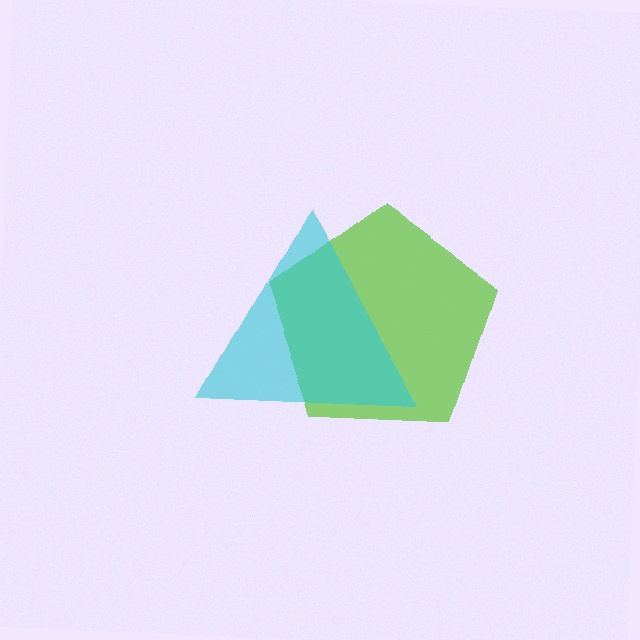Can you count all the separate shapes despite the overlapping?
Yes, there are 2 separate shapes.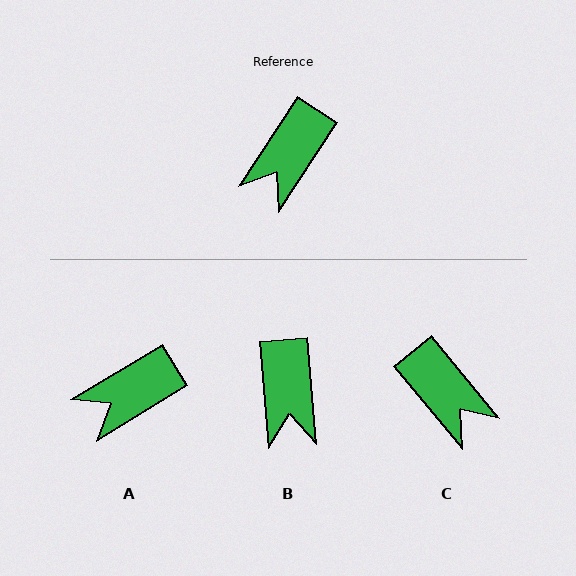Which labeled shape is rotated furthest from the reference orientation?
C, about 73 degrees away.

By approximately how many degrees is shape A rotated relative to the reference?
Approximately 26 degrees clockwise.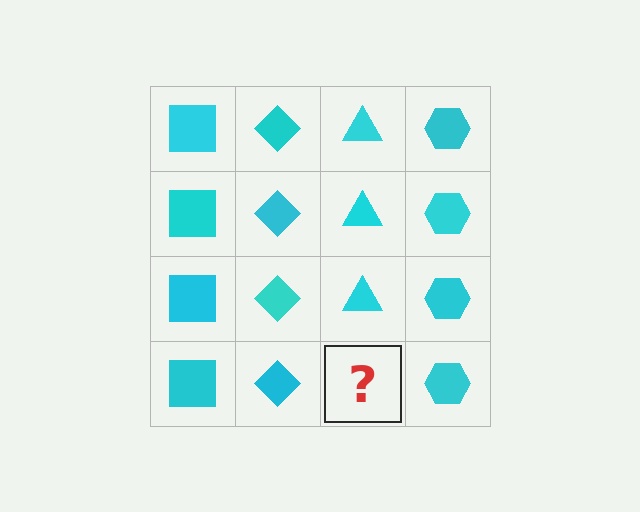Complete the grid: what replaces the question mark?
The question mark should be replaced with a cyan triangle.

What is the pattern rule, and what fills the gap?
The rule is that each column has a consistent shape. The gap should be filled with a cyan triangle.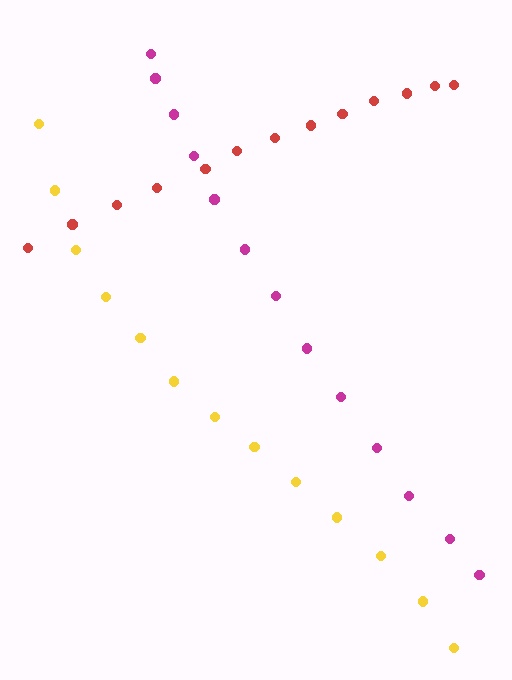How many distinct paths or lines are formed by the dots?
There are 3 distinct paths.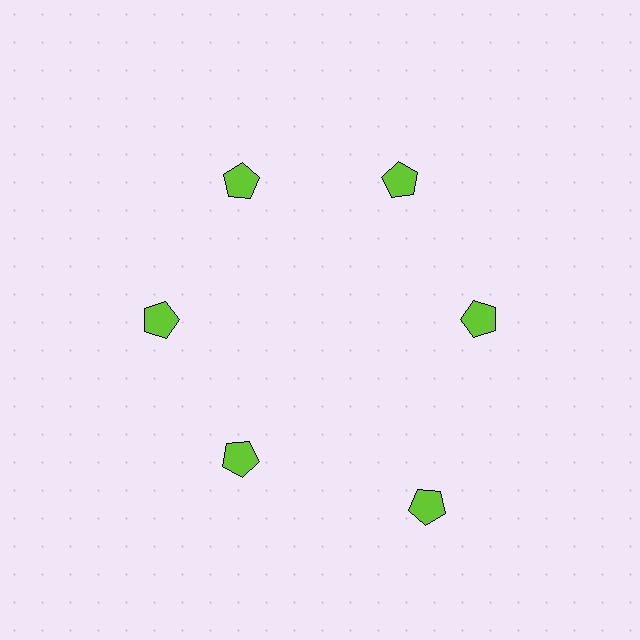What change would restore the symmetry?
The symmetry would be restored by moving it inward, back onto the ring so that all 6 pentagons sit at equal angles and equal distance from the center.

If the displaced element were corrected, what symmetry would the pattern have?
It would have 6-fold rotational symmetry — the pattern would map onto itself every 60 degrees.